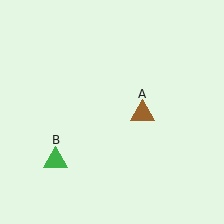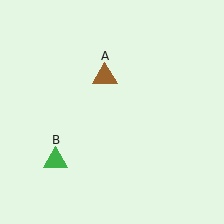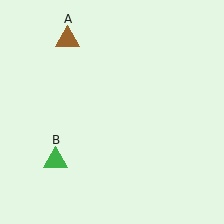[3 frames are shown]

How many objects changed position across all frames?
1 object changed position: brown triangle (object A).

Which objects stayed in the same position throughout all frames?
Green triangle (object B) remained stationary.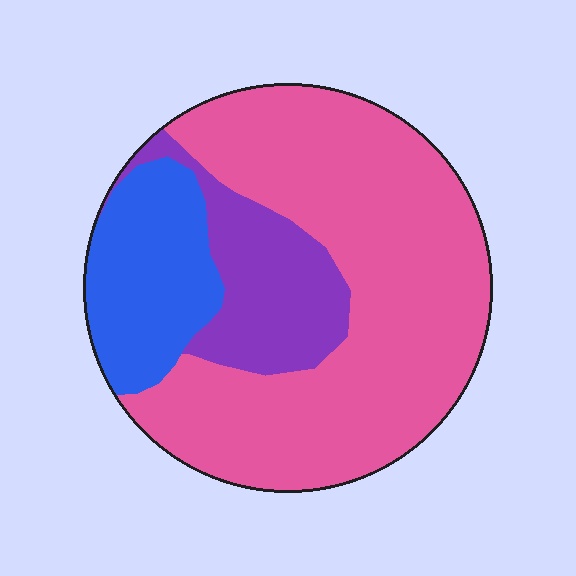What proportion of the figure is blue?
Blue takes up about one sixth (1/6) of the figure.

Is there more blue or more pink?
Pink.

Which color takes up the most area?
Pink, at roughly 65%.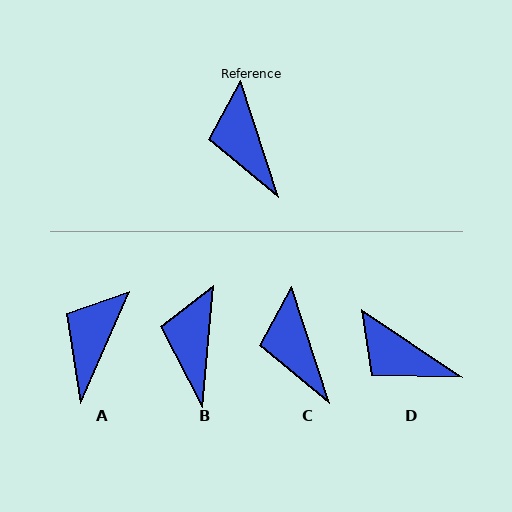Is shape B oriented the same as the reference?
No, it is off by about 23 degrees.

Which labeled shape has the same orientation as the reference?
C.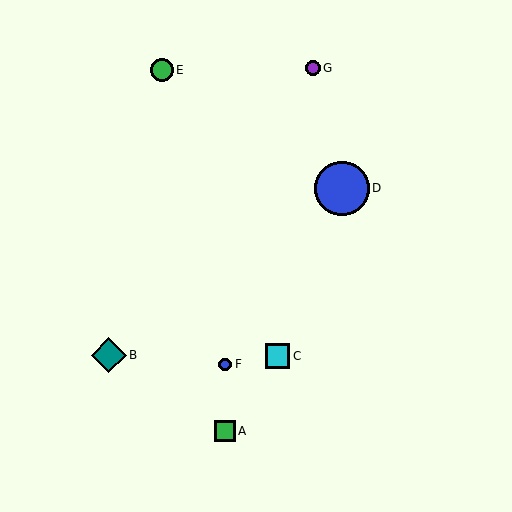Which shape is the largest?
The blue circle (labeled D) is the largest.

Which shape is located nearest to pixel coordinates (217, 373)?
The blue circle (labeled F) at (225, 364) is nearest to that location.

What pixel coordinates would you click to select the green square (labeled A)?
Click at (225, 431) to select the green square A.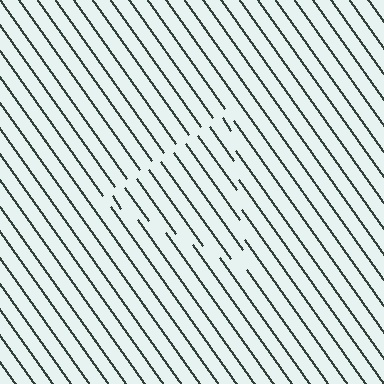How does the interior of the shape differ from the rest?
The interior of the shape contains the same grating, shifted by half a period — the contour is defined by the phase discontinuity where line-ends from the inner and outer gratings abut.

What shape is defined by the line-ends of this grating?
An illusory triangle. The interior of the shape contains the same grating, shifted by half a period — the contour is defined by the phase discontinuity where line-ends from the inner and outer gratings abut.